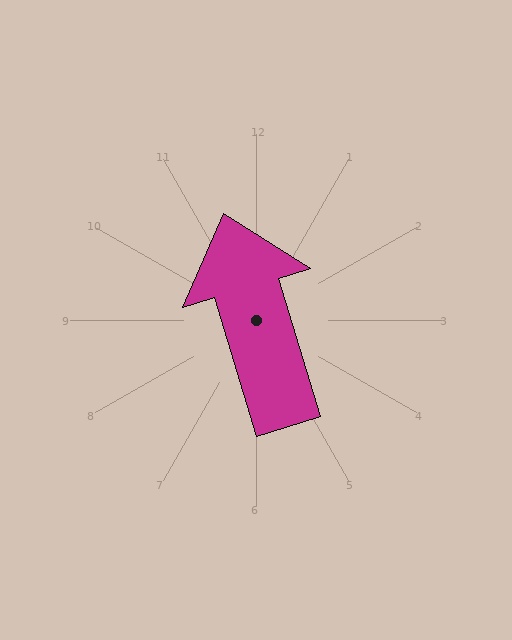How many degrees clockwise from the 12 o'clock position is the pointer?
Approximately 343 degrees.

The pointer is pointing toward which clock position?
Roughly 11 o'clock.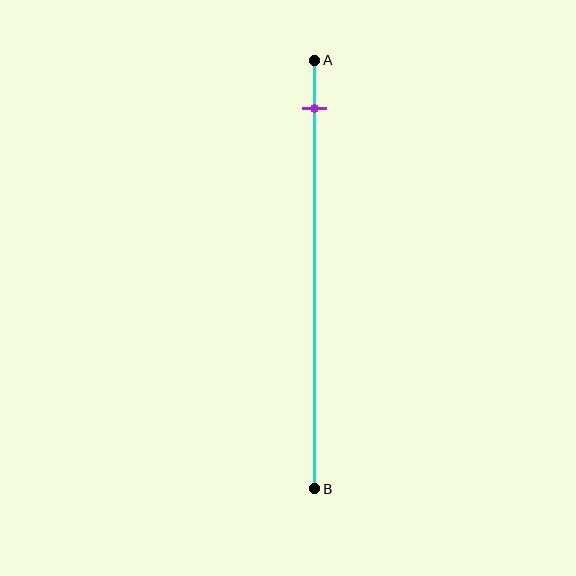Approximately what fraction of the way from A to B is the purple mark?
The purple mark is approximately 10% of the way from A to B.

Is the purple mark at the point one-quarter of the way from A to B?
No, the mark is at about 10% from A, not at the 25% one-quarter point.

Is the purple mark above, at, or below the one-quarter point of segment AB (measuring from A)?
The purple mark is above the one-quarter point of segment AB.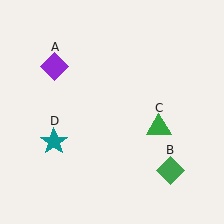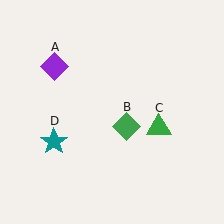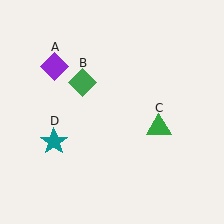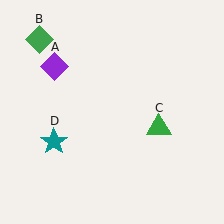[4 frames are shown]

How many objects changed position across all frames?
1 object changed position: green diamond (object B).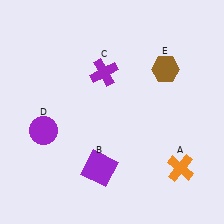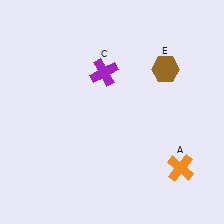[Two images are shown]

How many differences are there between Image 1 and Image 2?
There are 2 differences between the two images.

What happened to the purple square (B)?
The purple square (B) was removed in Image 2. It was in the bottom-left area of Image 1.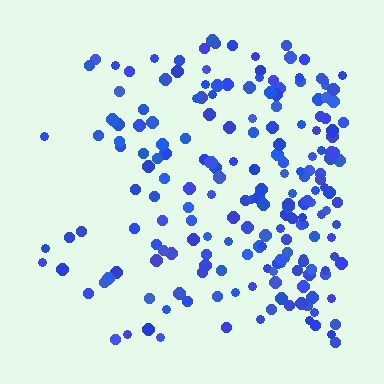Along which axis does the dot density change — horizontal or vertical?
Horizontal.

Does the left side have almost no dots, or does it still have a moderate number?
Still a moderate number, just noticeably fewer than the right.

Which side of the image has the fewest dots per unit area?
The left.